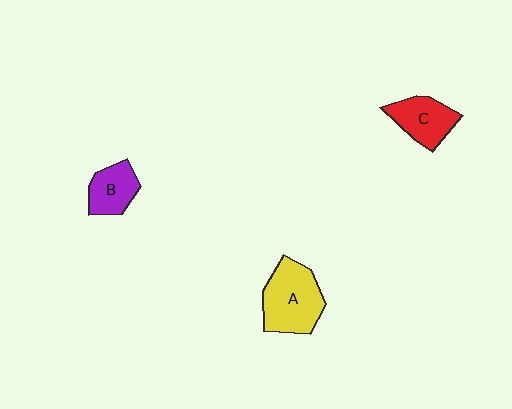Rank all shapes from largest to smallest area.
From largest to smallest: A (yellow), C (red), B (purple).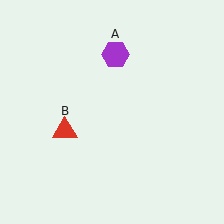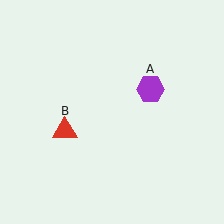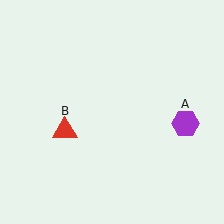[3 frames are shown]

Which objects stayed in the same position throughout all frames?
Red triangle (object B) remained stationary.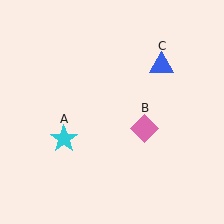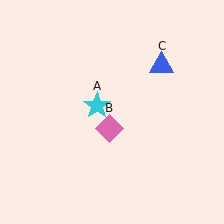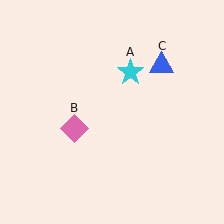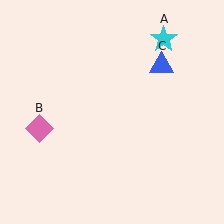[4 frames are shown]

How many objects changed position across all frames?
2 objects changed position: cyan star (object A), pink diamond (object B).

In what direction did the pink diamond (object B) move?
The pink diamond (object B) moved left.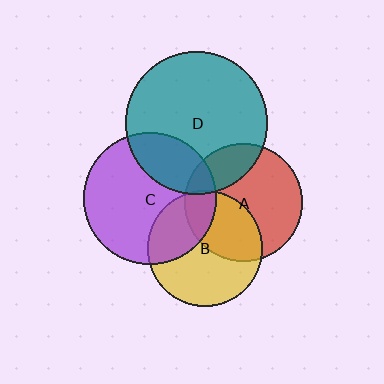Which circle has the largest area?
Circle D (teal).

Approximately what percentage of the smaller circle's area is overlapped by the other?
Approximately 5%.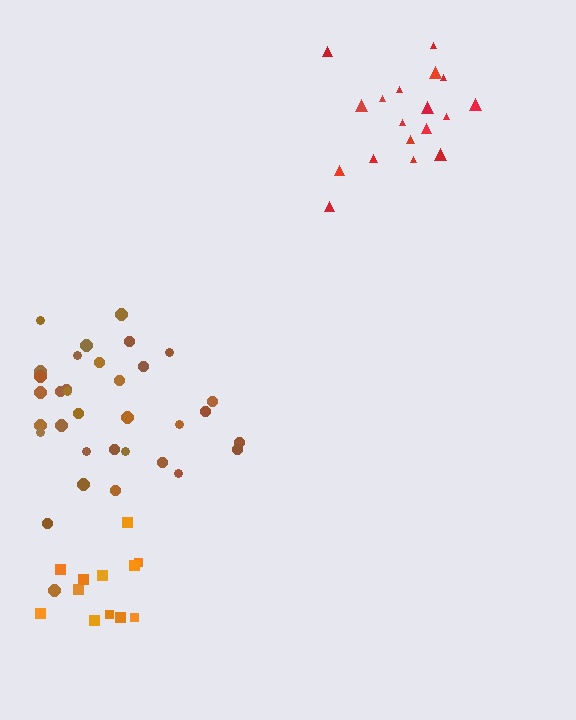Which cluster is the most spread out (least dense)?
Brown.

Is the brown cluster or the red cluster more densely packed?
Red.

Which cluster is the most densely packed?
Orange.